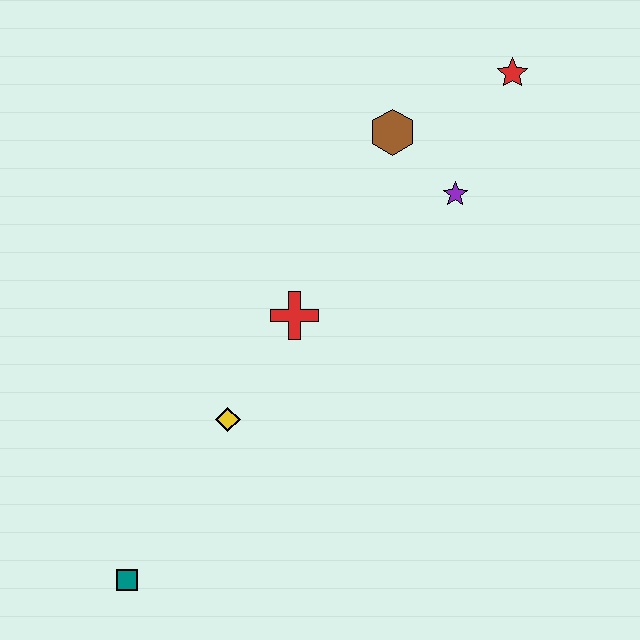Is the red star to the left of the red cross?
No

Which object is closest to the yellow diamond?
The red cross is closest to the yellow diamond.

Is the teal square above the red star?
No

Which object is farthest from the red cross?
The red star is farthest from the red cross.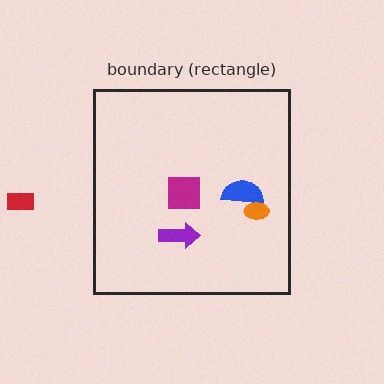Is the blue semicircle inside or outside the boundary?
Inside.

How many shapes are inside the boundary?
4 inside, 1 outside.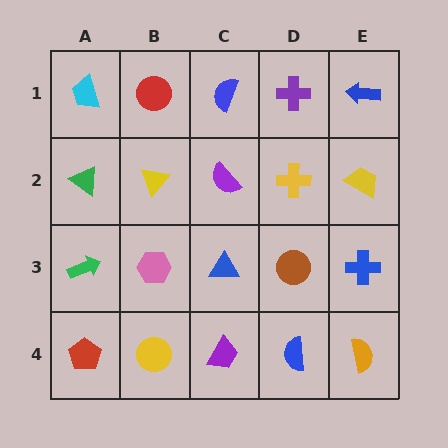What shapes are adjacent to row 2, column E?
A blue arrow (row 1, column E), a blue cross (row 3, column E), a yellow cross (row 2, column D).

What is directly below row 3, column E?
An orange semicircle.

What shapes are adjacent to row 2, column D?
A purple cross (row 1, column D), a brown circle (row 3, column D), a purple semicircle (row 2, column C), a yellow trapezoid (row 2, column E).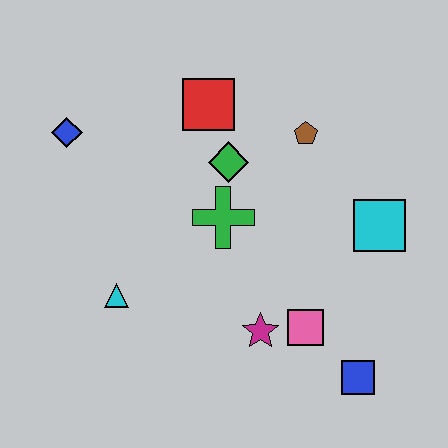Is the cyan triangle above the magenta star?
Yes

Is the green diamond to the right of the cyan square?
No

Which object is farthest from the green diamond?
The blue square is farthest from the green diamond.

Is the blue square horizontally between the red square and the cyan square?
Yes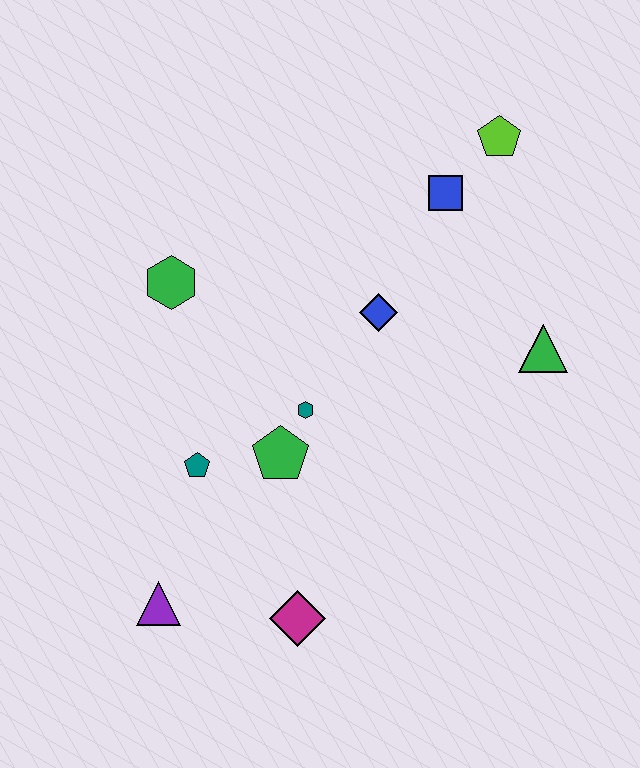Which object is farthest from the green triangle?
The purple triangle is farthest from the green triangle.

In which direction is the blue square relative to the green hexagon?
The blue square is to the right of the green hexagon.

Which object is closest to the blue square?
The lime pentagon is closest to the blue square.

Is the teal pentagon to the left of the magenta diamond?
Yes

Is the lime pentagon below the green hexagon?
No